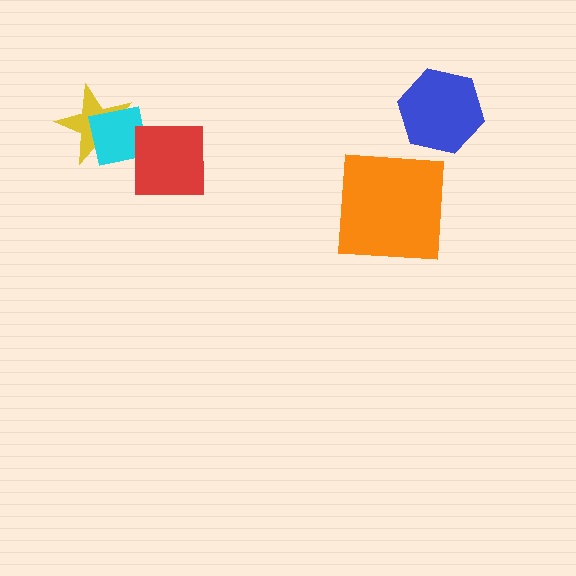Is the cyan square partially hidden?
Yes, it is partially covered by another shape.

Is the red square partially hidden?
No, no other shape covers it.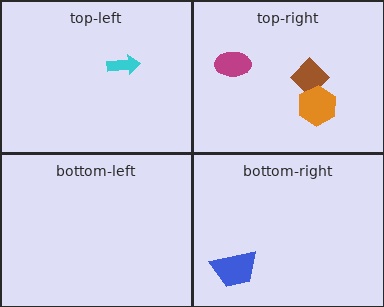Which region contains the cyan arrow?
The top-left region.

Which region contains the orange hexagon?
The top-right region.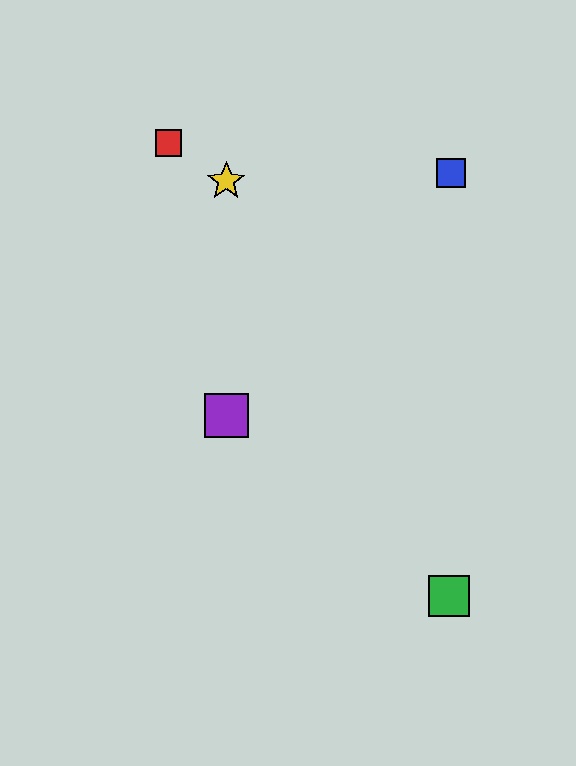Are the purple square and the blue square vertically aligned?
No, the purple square is at x≈226 and the blue square is at x≈451.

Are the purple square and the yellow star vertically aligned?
Yes, both are at x≈226.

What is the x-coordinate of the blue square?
The blue square is at x≈451.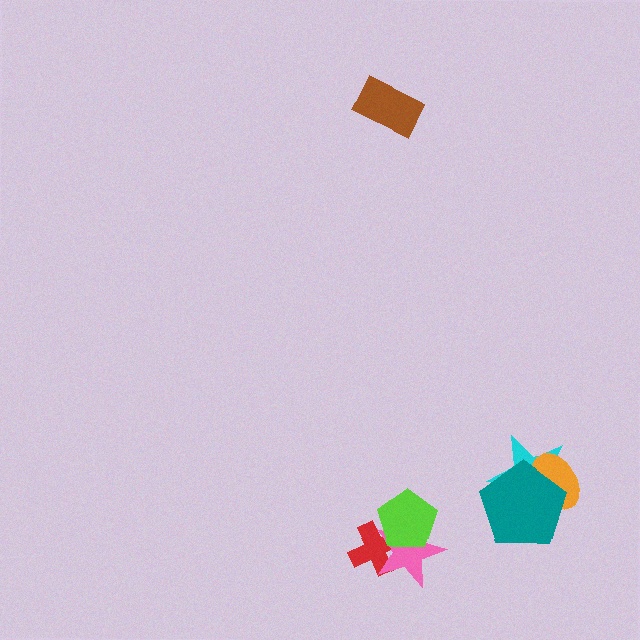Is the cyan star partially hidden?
Yes, it is partially covered by another shape.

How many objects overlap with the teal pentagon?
2 objects overlap with the teal pentagon.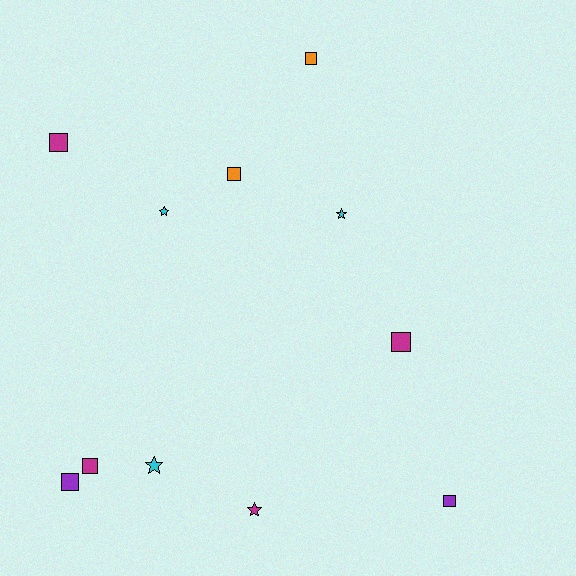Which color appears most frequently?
Magenta, with 4 objects.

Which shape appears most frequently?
Square, with 7 objects.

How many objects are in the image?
There are 11 objects.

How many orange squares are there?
There are 2 orange squares.